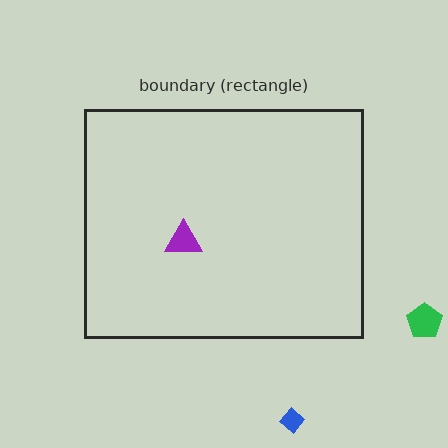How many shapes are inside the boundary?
1 inside, 2 outside.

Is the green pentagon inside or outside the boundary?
Outside.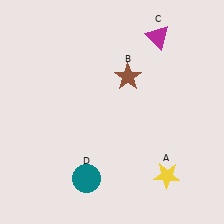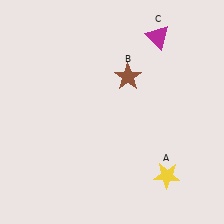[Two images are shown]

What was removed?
The teal circle (D) was removed in Image 2.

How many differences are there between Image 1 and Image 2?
There is 1 difference between the two images.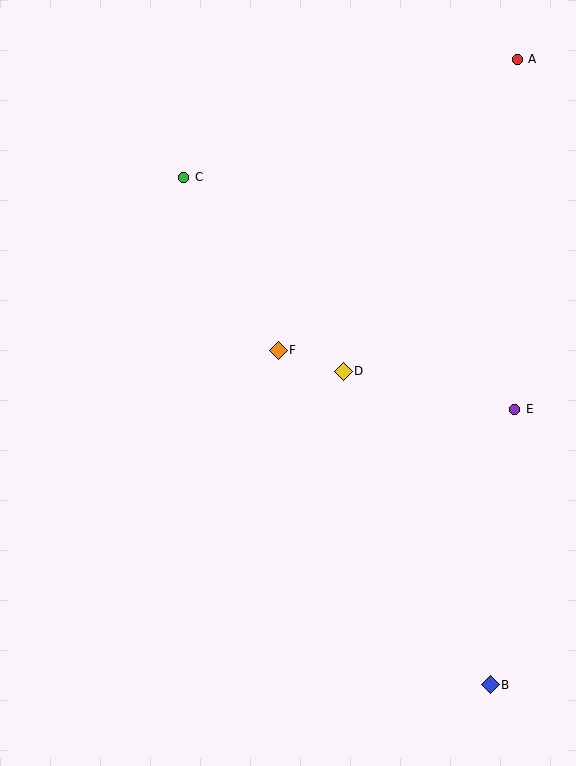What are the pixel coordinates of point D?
Point D is at (343, 371).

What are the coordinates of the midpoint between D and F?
The midpoint between D and F is at (311, 361).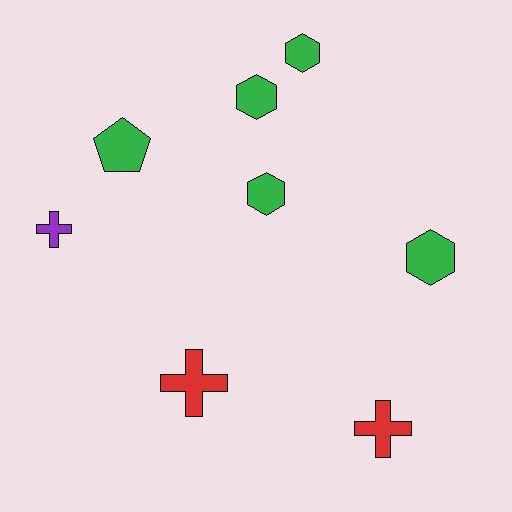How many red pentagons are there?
There are no red pentagons.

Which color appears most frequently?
Green, with 5 objects.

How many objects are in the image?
There are 8 objects.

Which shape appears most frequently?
Hexagon, with 4 objects.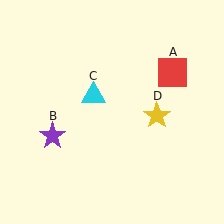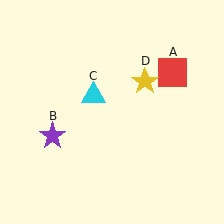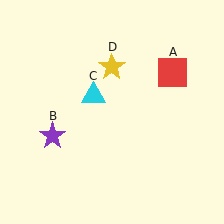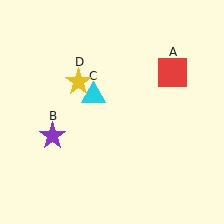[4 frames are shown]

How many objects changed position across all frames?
1 object changed position: yellow star (object D).